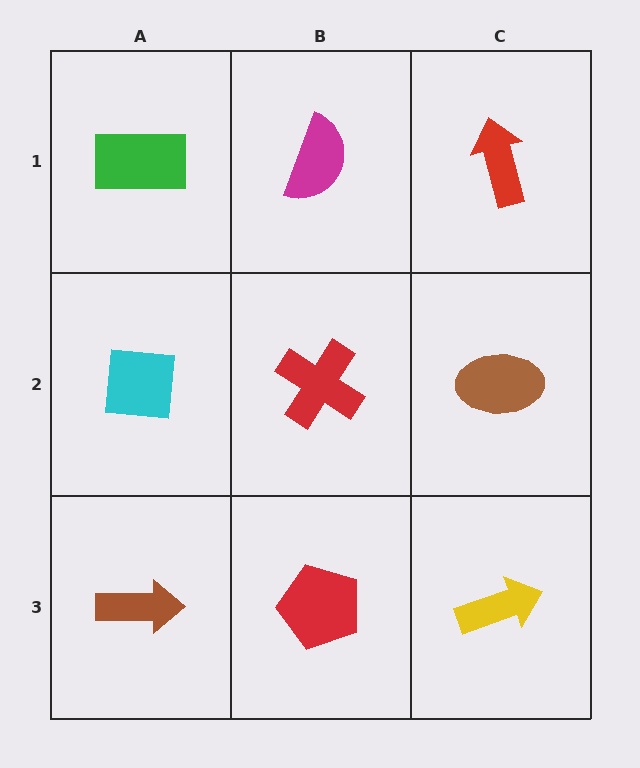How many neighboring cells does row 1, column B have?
3.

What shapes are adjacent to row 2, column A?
A green rectangle (row 1, column A), a brown arrow (row 3, column A), a red cross (row 2, column B).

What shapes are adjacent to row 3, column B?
A red cross (row 2, column B), a brown arrow (row 3, column A), a yellow arrow (row 3, column C).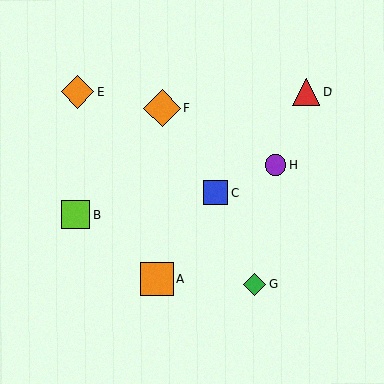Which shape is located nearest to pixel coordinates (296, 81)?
The red triangle (labeled D) at (306, 92) is nearest to that location.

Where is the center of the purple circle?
The center of the purple circle is at (276, 165).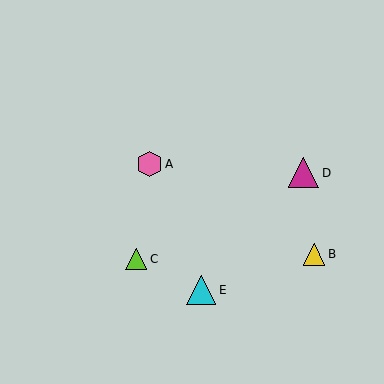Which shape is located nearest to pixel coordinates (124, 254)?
The lime triangle (labeled C) at (136, 259) is nearest to that location.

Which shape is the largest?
The magenta triangle (labeled D) is the largest.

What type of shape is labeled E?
Shape E is a cyan triangle.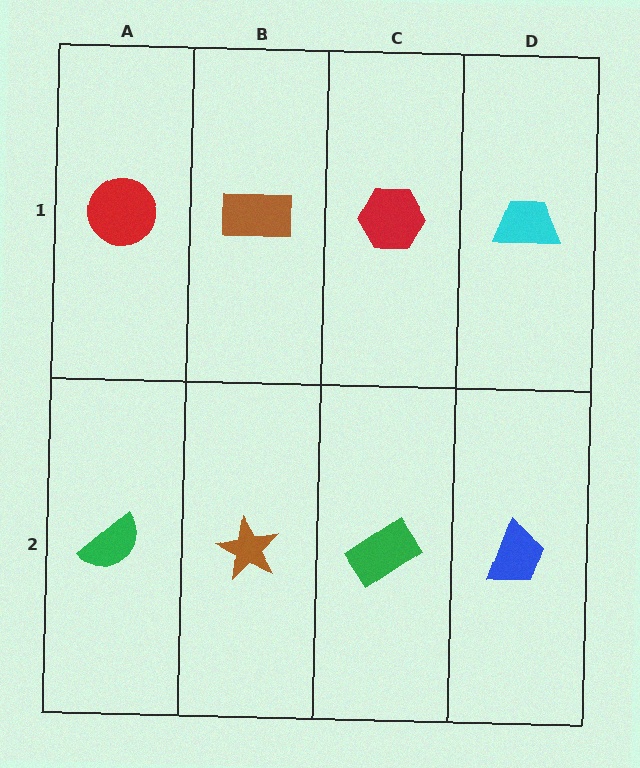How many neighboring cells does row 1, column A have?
2.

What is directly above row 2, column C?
A red hexagon.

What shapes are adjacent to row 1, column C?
A green rectangle (row 2, column C), a brown rectangle (row 1, column B), a cyan trapezoid (row 1, column D).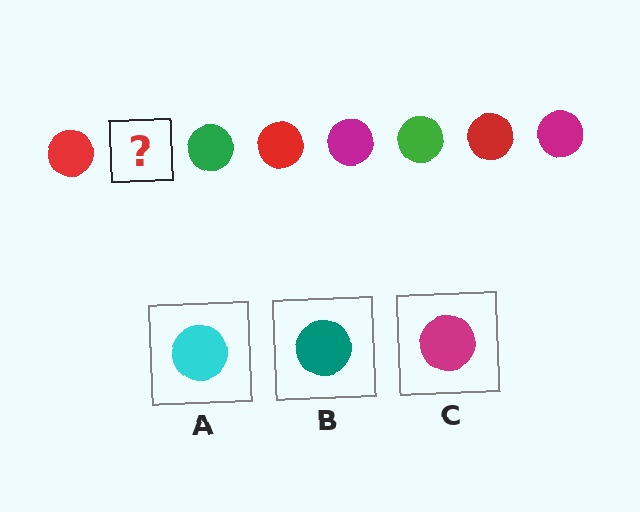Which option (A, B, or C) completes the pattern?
C.